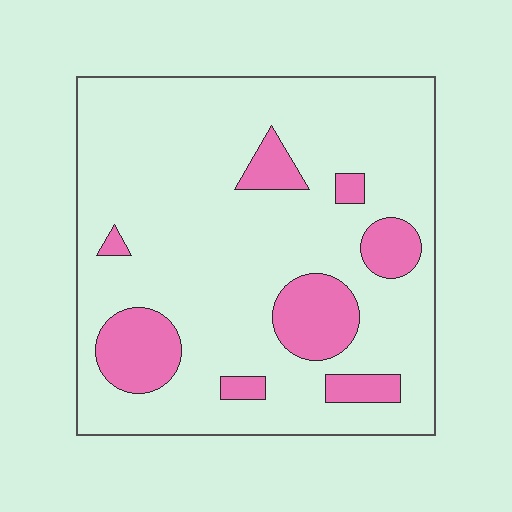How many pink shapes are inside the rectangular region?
8.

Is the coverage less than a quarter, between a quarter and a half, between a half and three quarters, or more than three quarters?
Less than a quarter.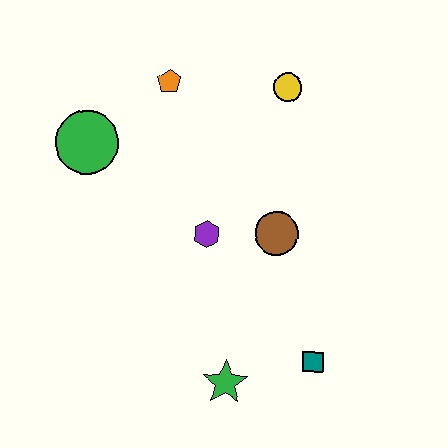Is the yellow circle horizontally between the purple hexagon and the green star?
No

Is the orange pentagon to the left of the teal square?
Yes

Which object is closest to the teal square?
The green star is closest to the teal square.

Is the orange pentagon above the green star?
Yes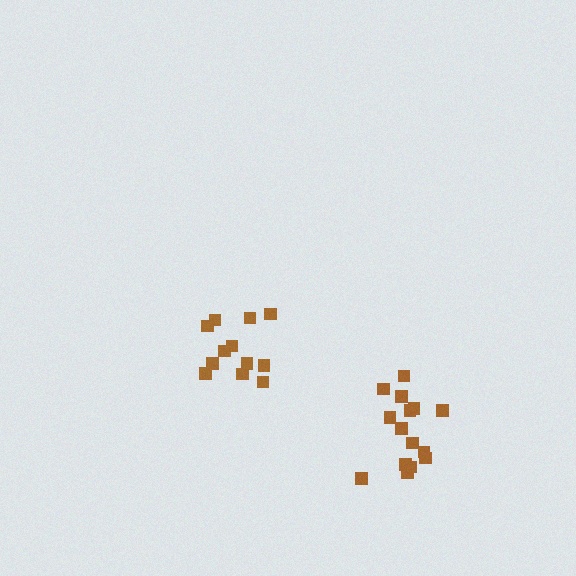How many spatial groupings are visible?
There are 2 spatial groupings.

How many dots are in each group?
Group 1: 12 dots, Group 2: 15 dots (27 total).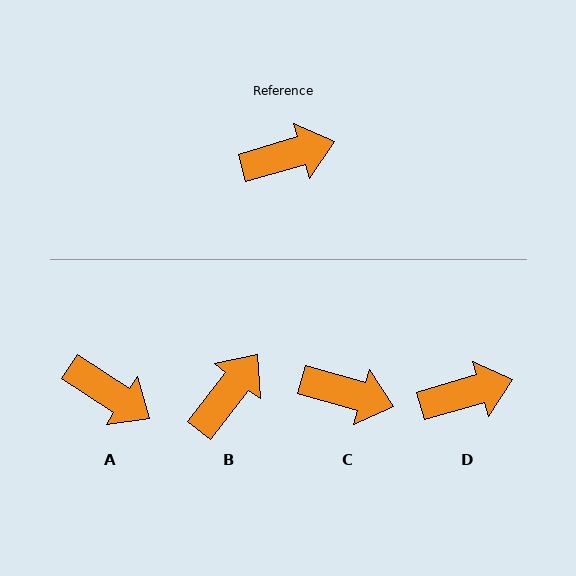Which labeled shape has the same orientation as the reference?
D.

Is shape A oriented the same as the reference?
No, it is off by about 49 degrees.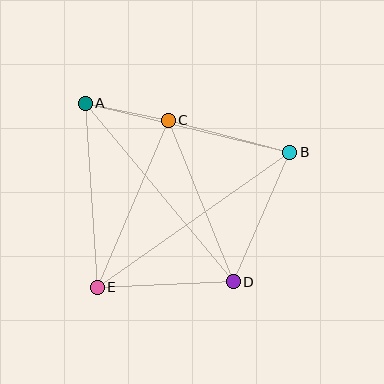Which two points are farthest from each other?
Points B and E are farthest from each other.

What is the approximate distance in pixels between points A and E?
The distance between A and E is approximately 184 pixels.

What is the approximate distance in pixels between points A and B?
The distance between A and B is approximately 210 pixels.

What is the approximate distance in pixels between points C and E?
The distance between C and E is approximately 181 pixels.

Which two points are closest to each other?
Points A and C are closest to each other.